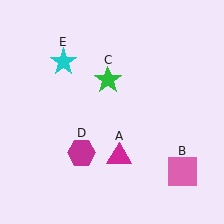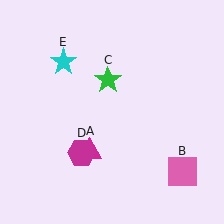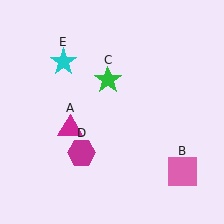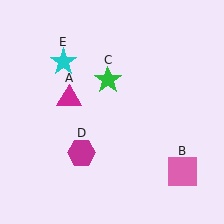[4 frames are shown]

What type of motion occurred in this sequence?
The magenta triangle (object A) rotated clockwise around the center of the scene.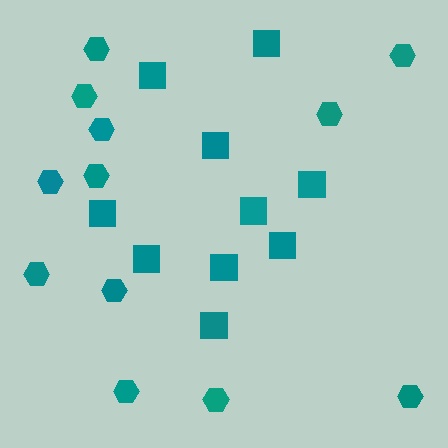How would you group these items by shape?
There are 2 groups: one group of squares (10) and one group of hexagons (12).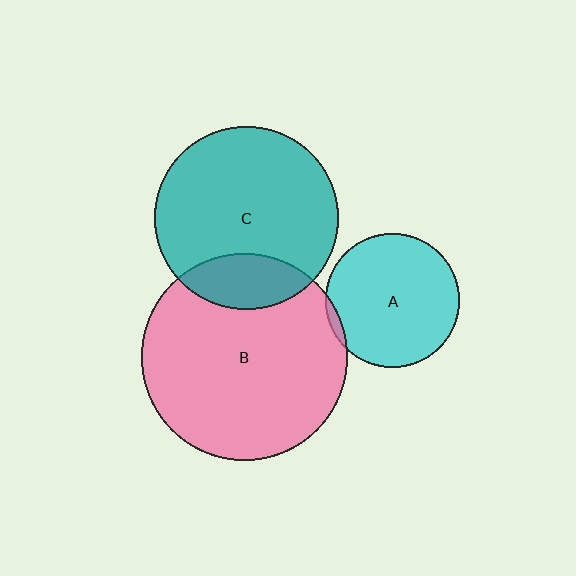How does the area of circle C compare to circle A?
Approximately 1.9 times.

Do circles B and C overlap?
Yes.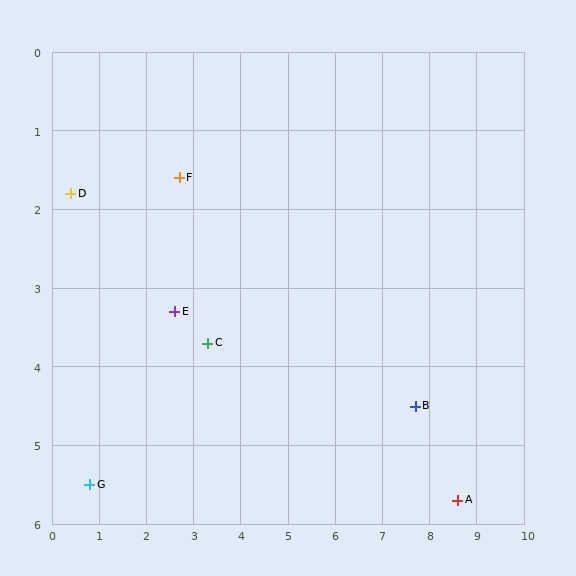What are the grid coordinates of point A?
Point A is at approximately (8.6, 5.7).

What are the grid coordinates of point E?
Point E is at approximately (2.6, 3.3).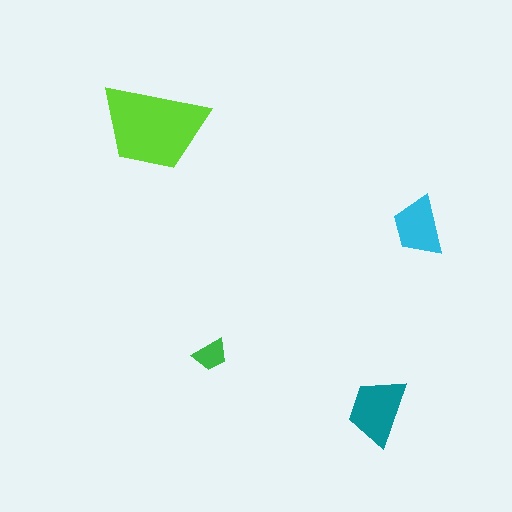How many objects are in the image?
There are 4 objects in the image.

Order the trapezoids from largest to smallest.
the lime one, the teal one, the cyan one, the green one.